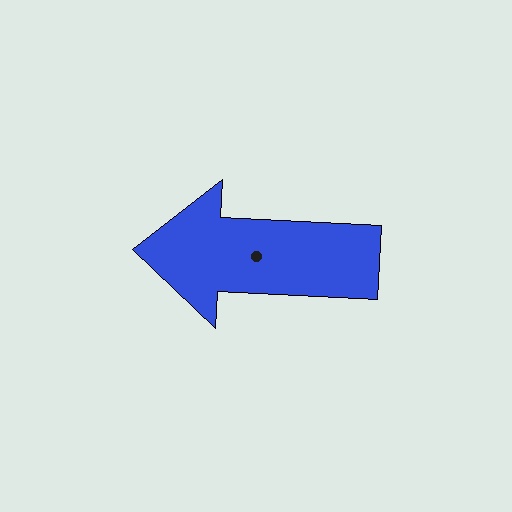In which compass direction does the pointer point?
West.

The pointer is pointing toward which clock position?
Roughly 9 o'clock.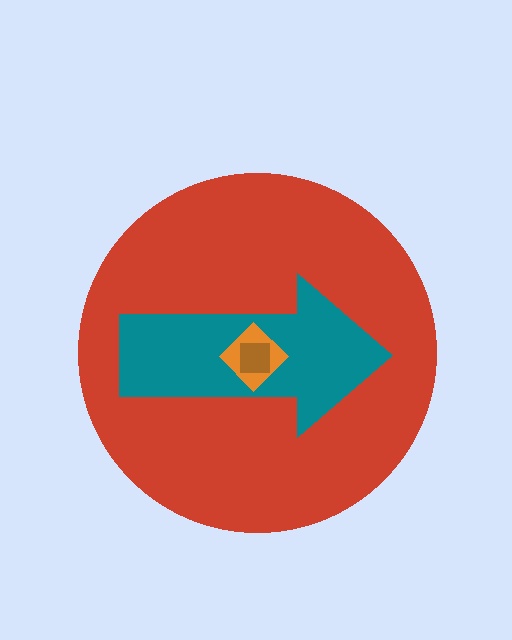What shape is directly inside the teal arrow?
The orange diamond.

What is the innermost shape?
The brown square.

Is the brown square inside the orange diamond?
Yes.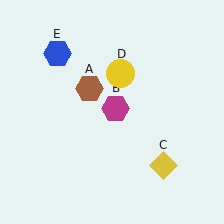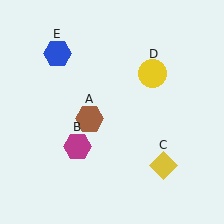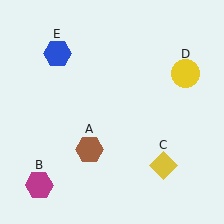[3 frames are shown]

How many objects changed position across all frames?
3 objects changed position: brown hexagon (object A), magenta hexagon (object B), yellow circle (object D).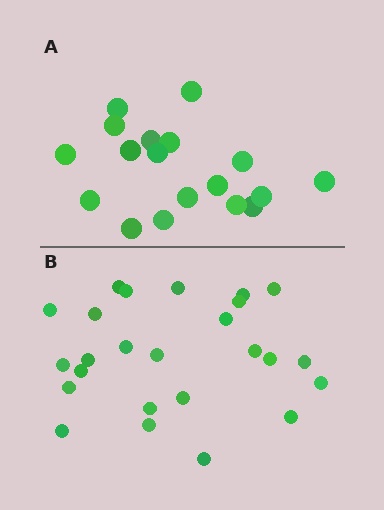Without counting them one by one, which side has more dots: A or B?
Region B (the bottom region) has more dots.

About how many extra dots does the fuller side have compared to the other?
Region B has roughly 8 or so more dots than region A.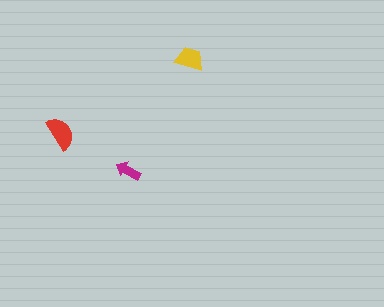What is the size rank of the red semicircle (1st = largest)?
1st.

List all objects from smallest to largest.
The magenta arrow, the yellow trapezoid, the red semicircle.